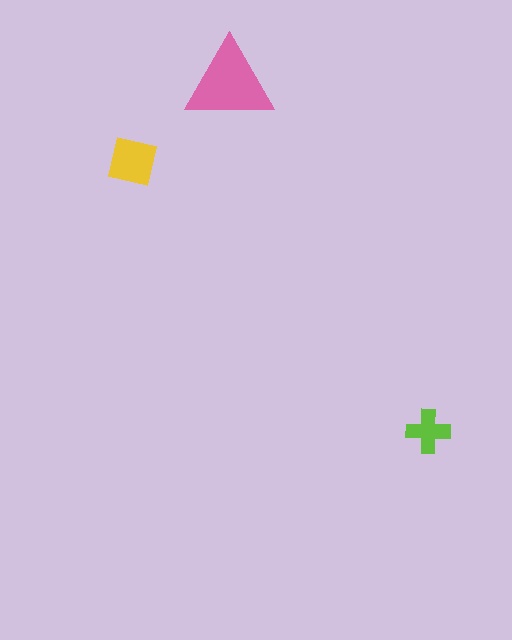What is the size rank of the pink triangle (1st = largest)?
1st.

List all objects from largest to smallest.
The pink triangle, the yellow square, the lime cross.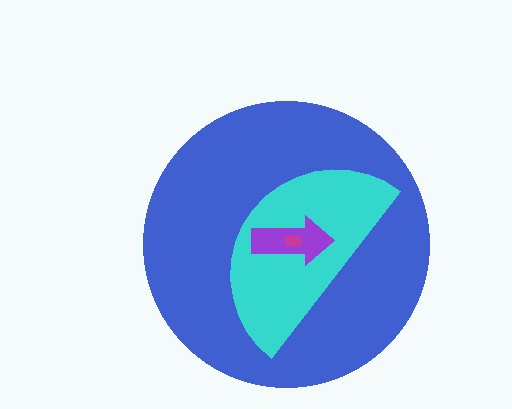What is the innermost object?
The magenta rectangle.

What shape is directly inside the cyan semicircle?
The purple arrow.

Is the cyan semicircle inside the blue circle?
Yes.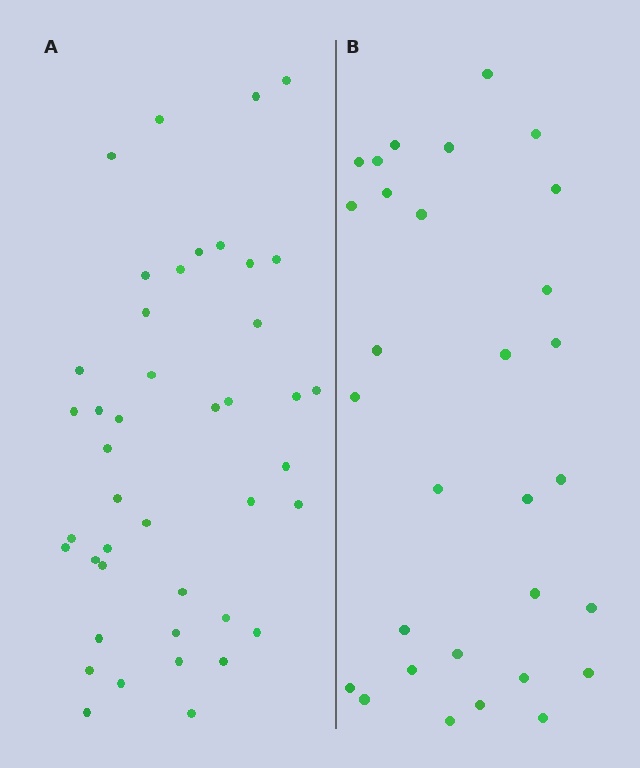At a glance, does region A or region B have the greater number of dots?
Region A (the left region) has more dots.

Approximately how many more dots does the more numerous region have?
Region A has approximately 15 more dots than region B.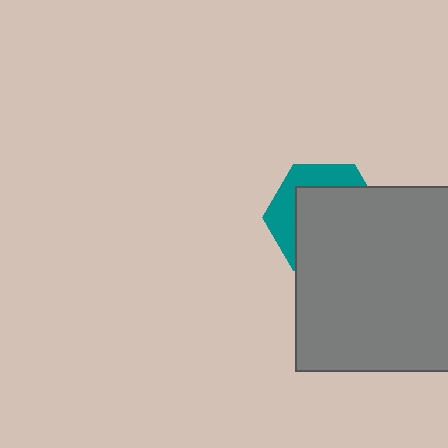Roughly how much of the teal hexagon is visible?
A small part of it is visible (roughly 34%).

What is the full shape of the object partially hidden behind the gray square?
The partially hidden object is a teal hexagon.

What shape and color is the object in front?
The object in front is a gray square.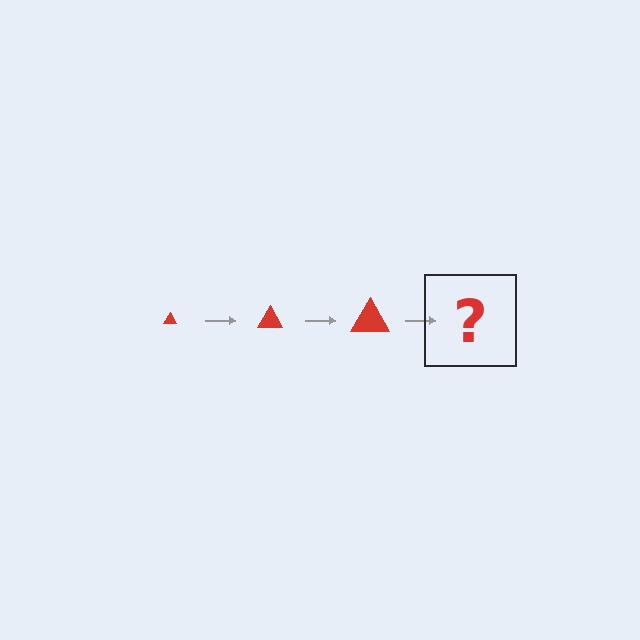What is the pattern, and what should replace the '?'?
The pattern is that the triangle gets progressively larger each step. The '?' should be a red triangle, larger than the previous one.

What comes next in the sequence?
The next element should be a red triangle, larger than the previous one.